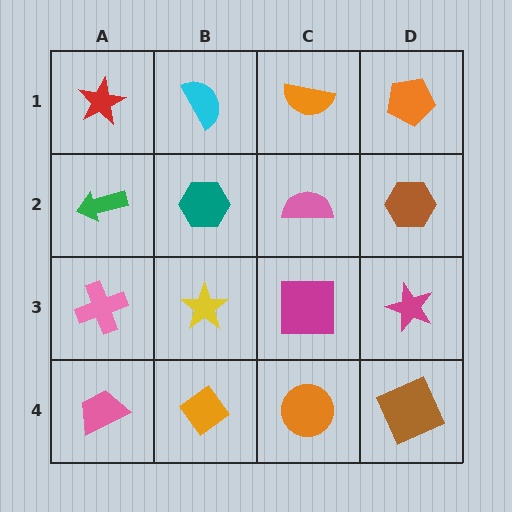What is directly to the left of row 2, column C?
A teal hexagon.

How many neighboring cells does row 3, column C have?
4.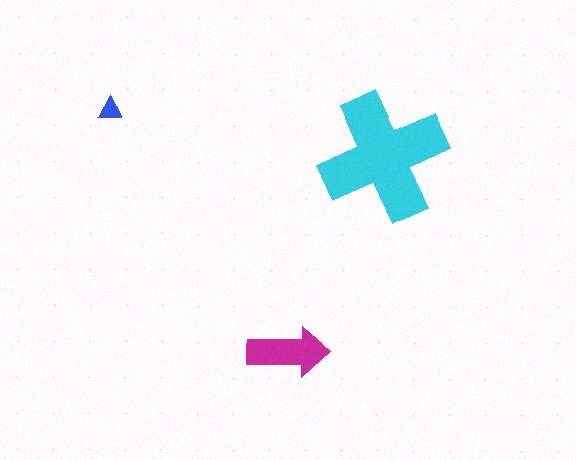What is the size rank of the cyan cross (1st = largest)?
1st.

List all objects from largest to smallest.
The cyan cross, the magenta arrow, the blue triangle.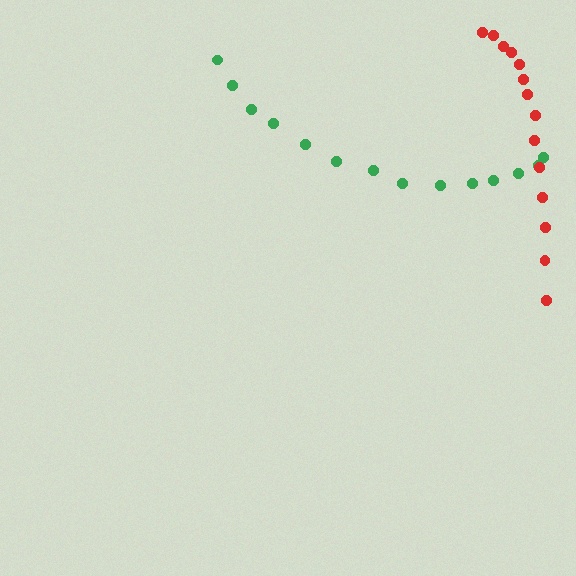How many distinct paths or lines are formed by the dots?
There are 2 distinct paths.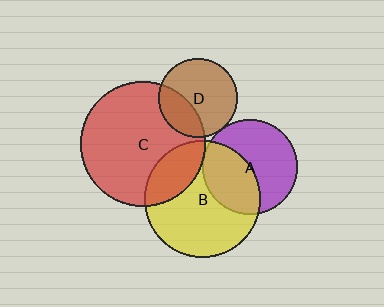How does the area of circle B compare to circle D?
Approximately 2.1 times.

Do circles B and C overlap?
Yes.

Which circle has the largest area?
Circle C (red).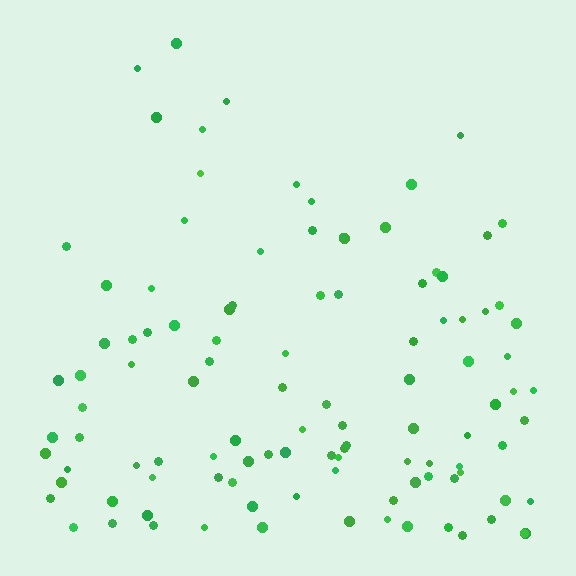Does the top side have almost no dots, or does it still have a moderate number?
Still a moderate number, just noticeably fewer than the bottom.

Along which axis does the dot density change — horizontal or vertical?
Vertical.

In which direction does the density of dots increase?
From top to bottom, with the bottom side densest.